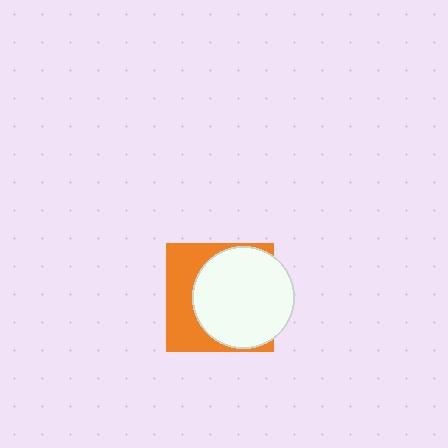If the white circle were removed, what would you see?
You would see the complete orange square.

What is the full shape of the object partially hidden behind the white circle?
The partially hidden object is an orange square.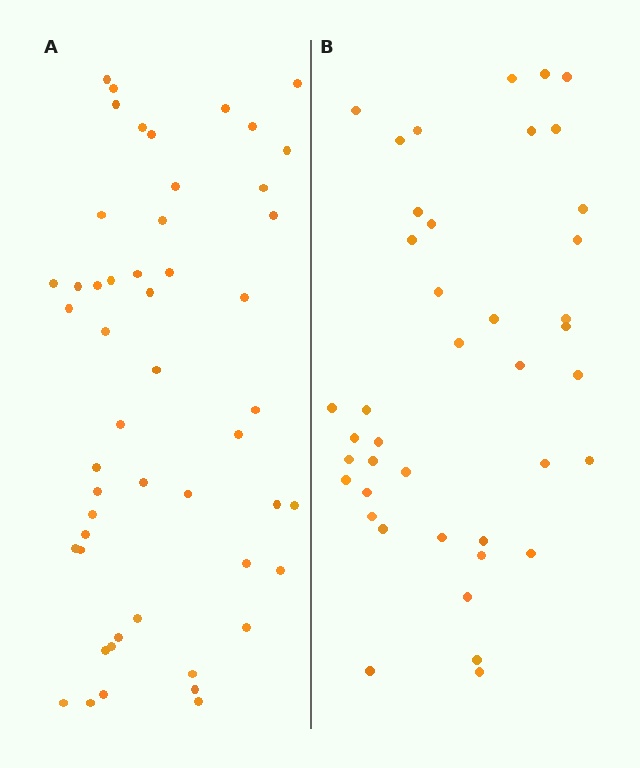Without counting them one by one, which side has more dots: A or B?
Region A (the left region) has more dots.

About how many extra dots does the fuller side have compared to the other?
Region A has roughly 10 or so more dots than region B.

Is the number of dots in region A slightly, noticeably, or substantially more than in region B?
Region A has only slightly more — the two regions are fairly close. The ratio is roughly 1.2 to 1.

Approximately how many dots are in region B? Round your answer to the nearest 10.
About 40 dots. (The exact count is 41, which rounds to 40.)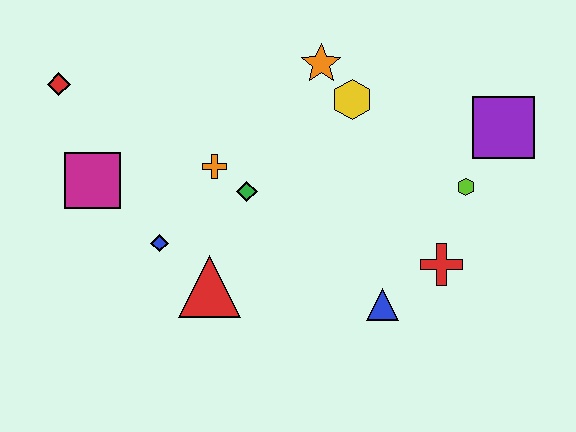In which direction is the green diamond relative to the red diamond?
The green diamond is to the right of the red diamond.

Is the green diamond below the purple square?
Yes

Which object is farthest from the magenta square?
The purple square is farthest from the magenta square.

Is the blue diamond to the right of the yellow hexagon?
No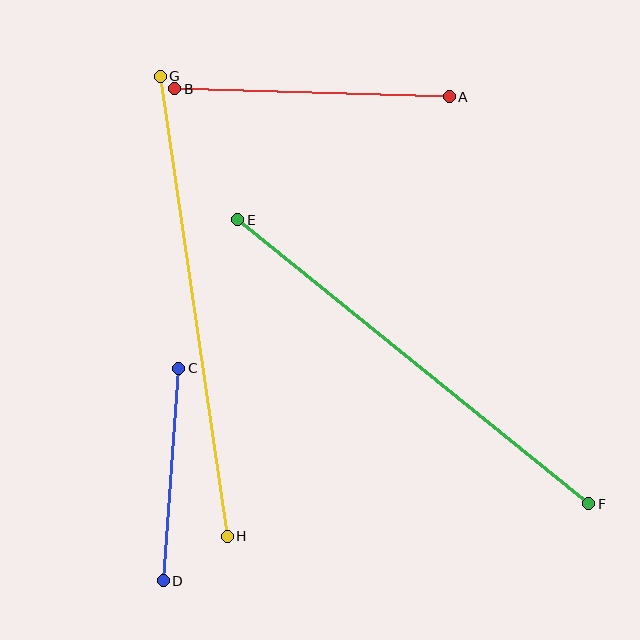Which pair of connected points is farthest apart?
Points G and H are farthest apart.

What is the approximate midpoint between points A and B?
The midpoint is at approximately (312, 93) pixels.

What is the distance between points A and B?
The distance is approximately 274 pixels.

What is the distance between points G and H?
The distance is approximately 465 pixels.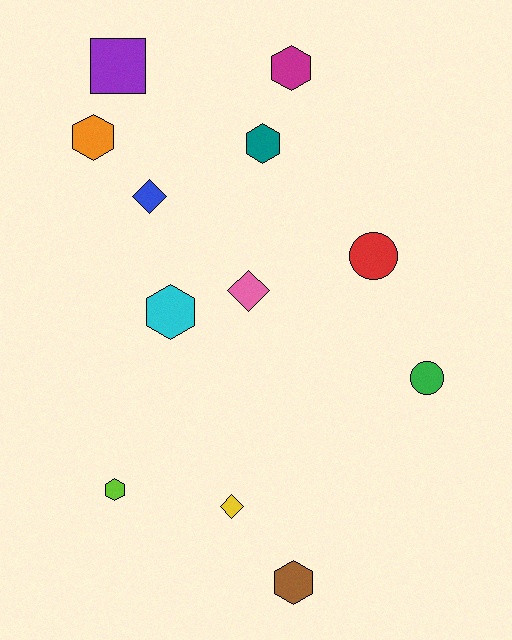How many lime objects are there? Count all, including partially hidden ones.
There is 1 lime object.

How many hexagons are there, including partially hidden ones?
There are 6 hexagons.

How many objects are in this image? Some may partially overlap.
There are 12 objects.